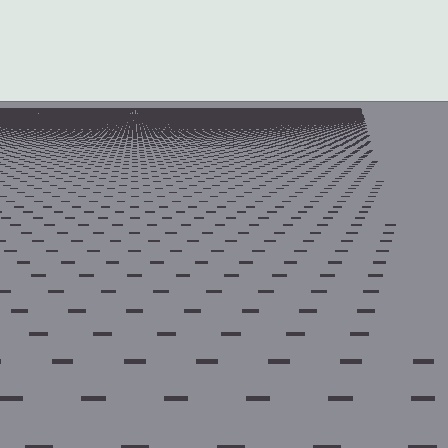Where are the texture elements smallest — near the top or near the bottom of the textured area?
Near the top.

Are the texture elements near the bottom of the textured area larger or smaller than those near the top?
Larger. Near the bottom, elements are closer to the viewer and appear at a bigger on-screen size.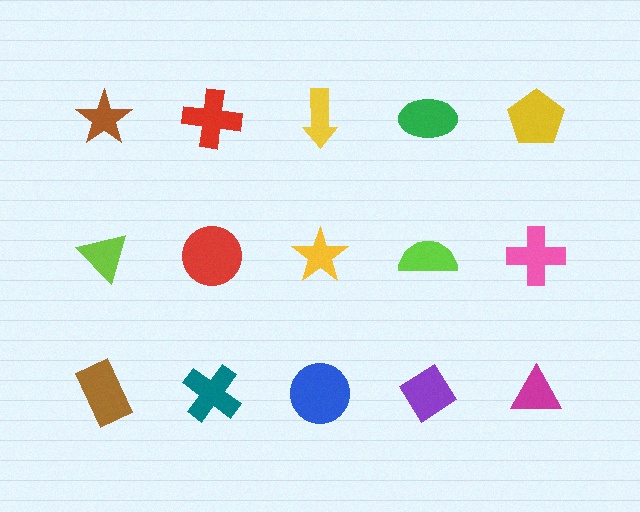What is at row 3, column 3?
A blue circle.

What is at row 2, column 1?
A lime triangle.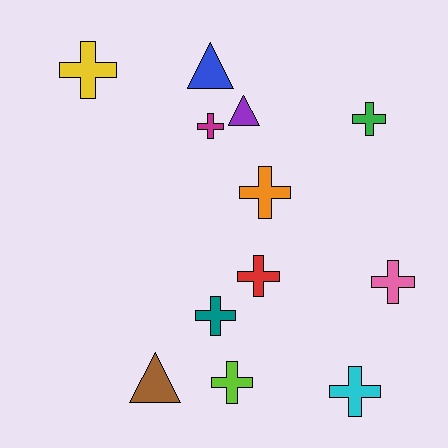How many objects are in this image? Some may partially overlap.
There are 12 objects.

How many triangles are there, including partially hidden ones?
There are 3 triangles.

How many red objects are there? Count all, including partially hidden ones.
There is 1 red object.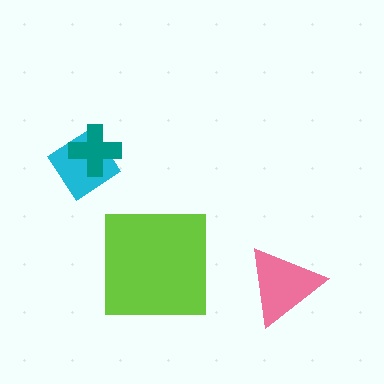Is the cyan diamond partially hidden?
Yes, it is partially covered by another shape.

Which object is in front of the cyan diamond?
The teal cross is in front of the cyan diamond.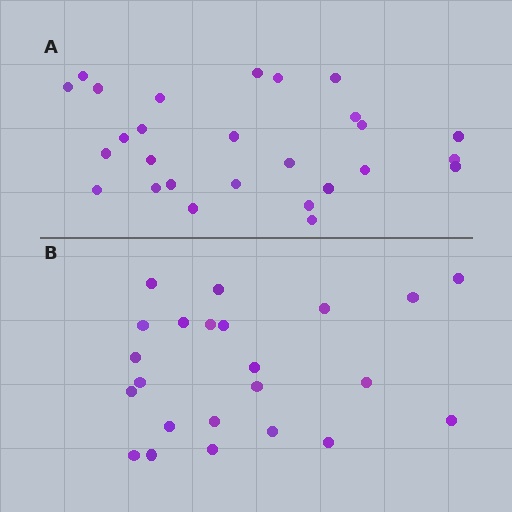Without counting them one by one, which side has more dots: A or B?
Region A (the top region) has more dots.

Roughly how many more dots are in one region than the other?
Region A has about 4 more dots than region B.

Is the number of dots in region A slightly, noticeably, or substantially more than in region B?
Region A has only slightly more — the two regions are fairly close. The ratio is roughly 1.2 to 1.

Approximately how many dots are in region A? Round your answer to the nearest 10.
About 30 dots. (The exact count is 27, which rounds to 30.)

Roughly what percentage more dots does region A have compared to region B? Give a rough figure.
About 15% more.